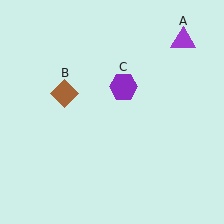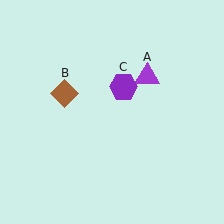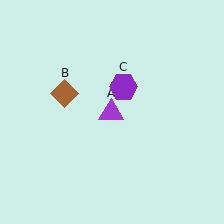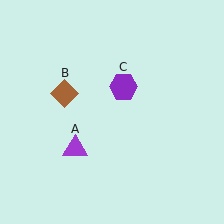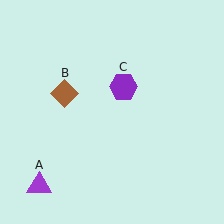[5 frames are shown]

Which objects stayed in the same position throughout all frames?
Brown diamond (object B) and purple hexagon (object C) remained stationary.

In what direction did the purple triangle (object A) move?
The purple triangle (object A) moved down and to the left.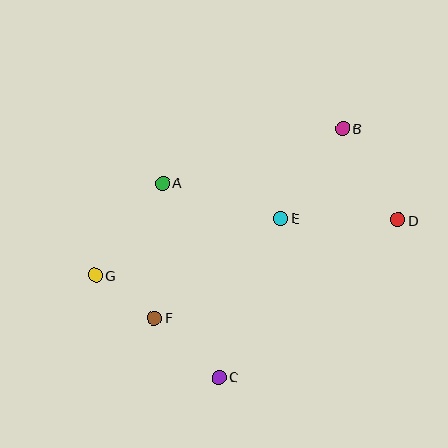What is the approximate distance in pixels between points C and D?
The distance between C and D is approximately 238 pixels.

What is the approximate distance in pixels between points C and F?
The distance between C and F is approximately 88 pixels.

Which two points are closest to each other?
Points F and G are closest to each other.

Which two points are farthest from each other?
Points D and G are farthest from each other.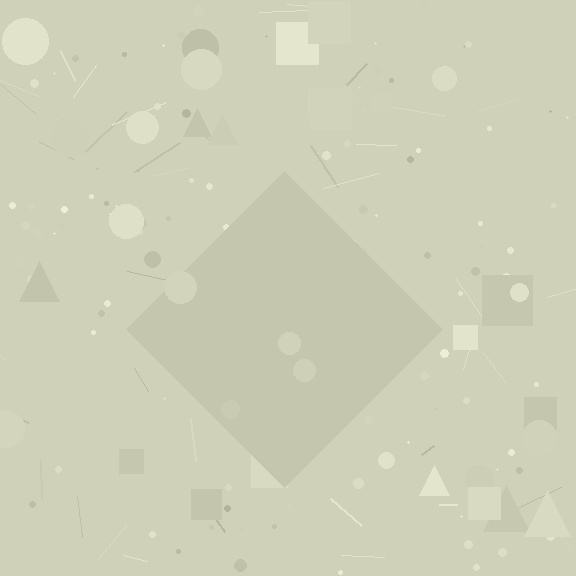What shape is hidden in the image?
A diamond is hidden in the image.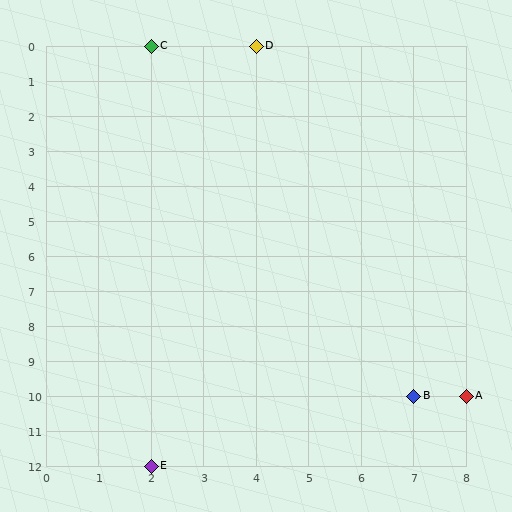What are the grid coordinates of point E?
Point E is at grid coordinates (2, 12).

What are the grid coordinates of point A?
Point A is at grid coordinates (8, 10).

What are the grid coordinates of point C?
Point C is at grid coordinates (2, 0).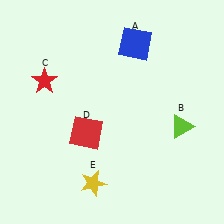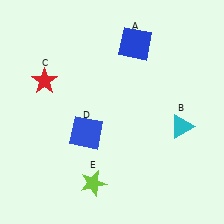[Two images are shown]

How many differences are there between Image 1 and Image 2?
There are 3 differences between the two images.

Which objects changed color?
B changed from lime to cyan. D changed from red to blue. E changed from yellow to lime.